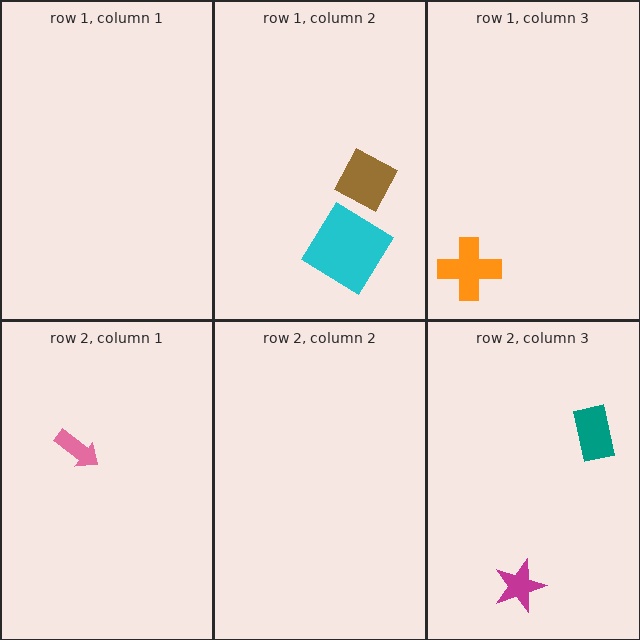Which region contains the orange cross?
The row 1, column 3 region.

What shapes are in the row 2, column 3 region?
The teal rectangle, the magenta star.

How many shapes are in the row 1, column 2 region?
2.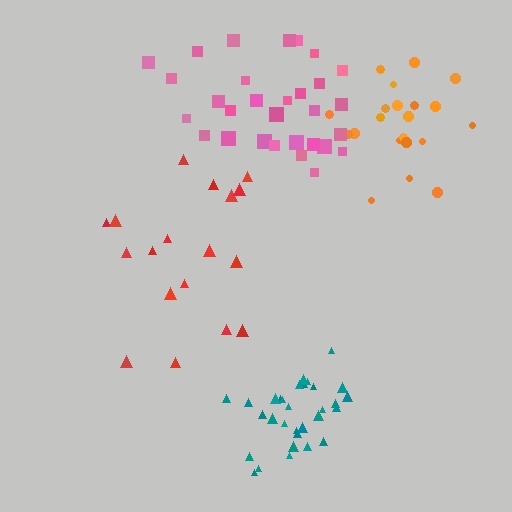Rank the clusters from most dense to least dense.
teal, pink, orange, red.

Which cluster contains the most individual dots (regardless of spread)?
Teal (32).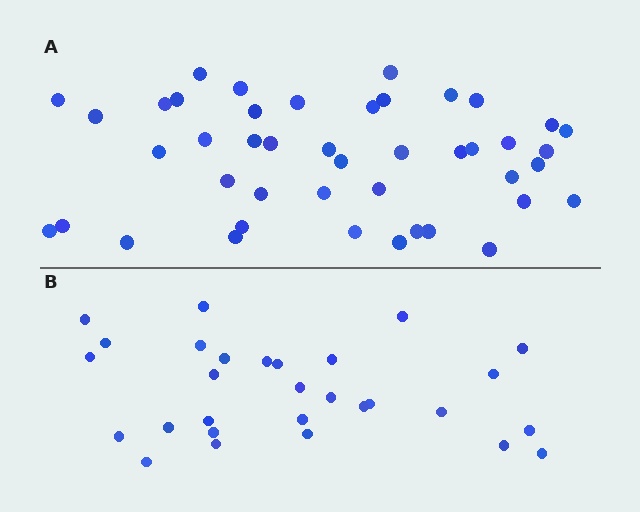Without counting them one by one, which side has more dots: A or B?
Region A (the top region) has more dots.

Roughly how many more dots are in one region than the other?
Region A has approximately 15 more dots than region B.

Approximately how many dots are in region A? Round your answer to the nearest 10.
About 40 dots. (The exact count is 44, which rounds to 40.)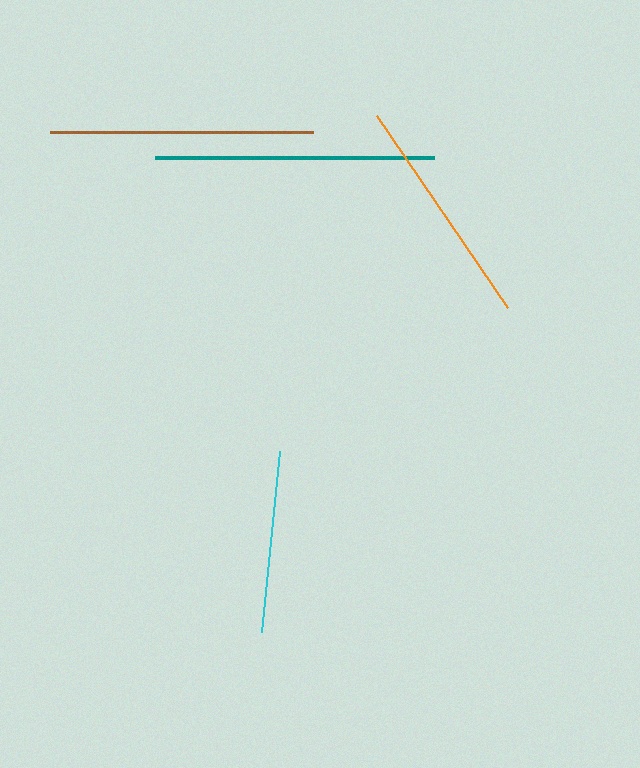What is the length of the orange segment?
The orange segment is approximately 232 pixels long.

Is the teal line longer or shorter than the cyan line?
The teal line is longer than the cyan line.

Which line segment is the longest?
The teal line is the longest at approximately 280 pixels.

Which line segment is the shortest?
The cyan line is the shortest at approximately 181 pixels.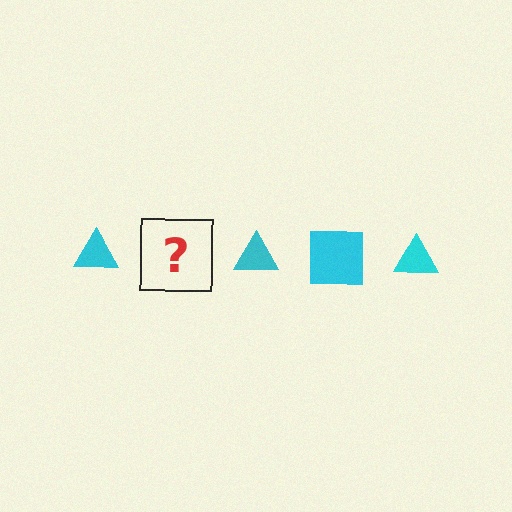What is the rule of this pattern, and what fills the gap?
The rule is that the pattern cycles through triangle, square shapes in cyan. The gap should be filled with a cyan square.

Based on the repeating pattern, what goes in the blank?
The blank should be a cyan square.